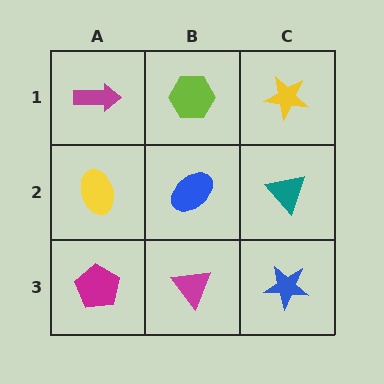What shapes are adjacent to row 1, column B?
A blue ellipse (row 2, column B), a magenta arrow (row 1, column A), a yellow star (row 1, column C).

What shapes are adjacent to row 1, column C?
A teal triangle (row 2, column C), a lime hexagon (row 1, column B).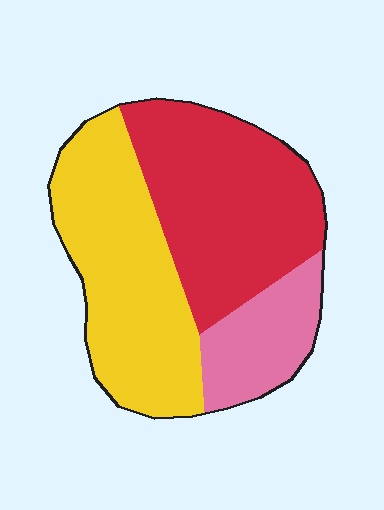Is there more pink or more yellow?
Yellow.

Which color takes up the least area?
Pink, at roughly 15%.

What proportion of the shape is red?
Red covers 42% of the shape.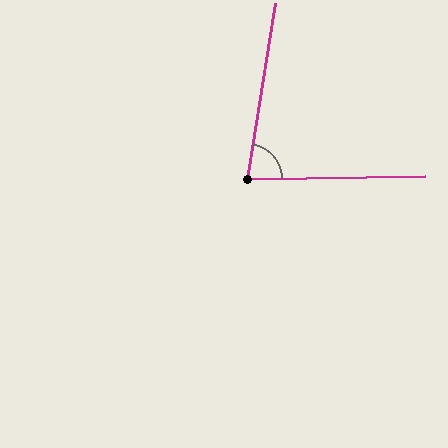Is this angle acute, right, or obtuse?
It is acute.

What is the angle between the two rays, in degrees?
Approximately 80 degrees.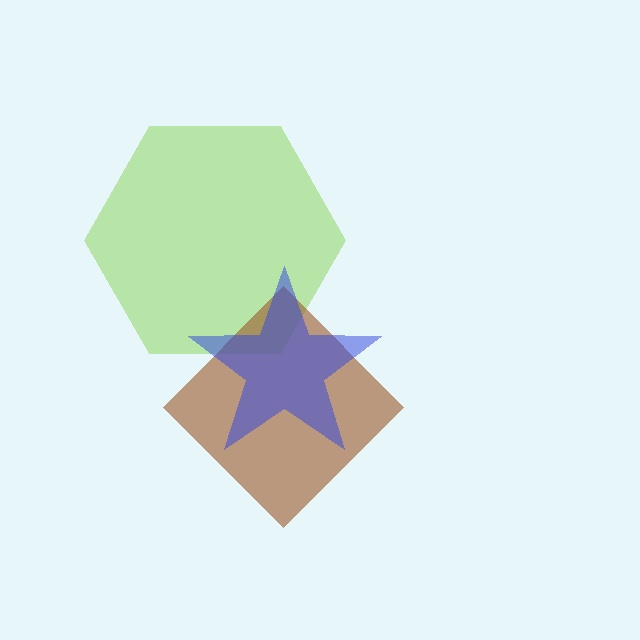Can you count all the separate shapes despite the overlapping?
Yes, there are 3 separate shapes.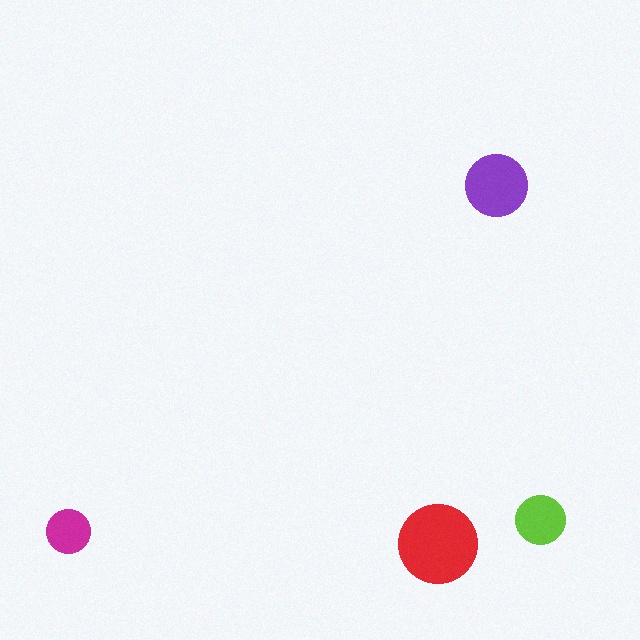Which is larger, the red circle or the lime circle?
The red one.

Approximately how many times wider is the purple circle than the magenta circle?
About 1.5 times wider.